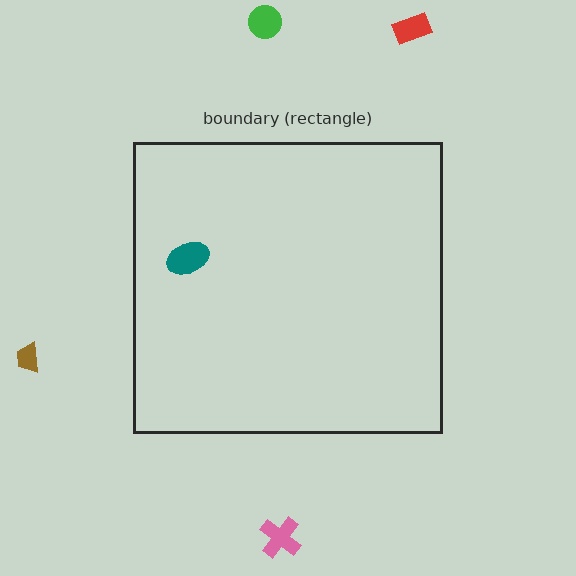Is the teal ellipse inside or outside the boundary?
Inside.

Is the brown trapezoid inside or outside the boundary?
Outside.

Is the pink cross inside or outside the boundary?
Outside.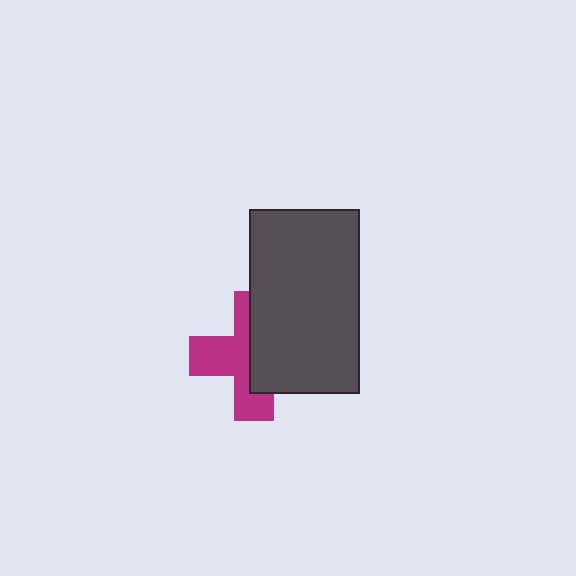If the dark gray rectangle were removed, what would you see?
You would see the complete magenta cross.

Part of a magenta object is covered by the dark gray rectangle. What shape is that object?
It is a cross.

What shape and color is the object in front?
The object in front is a dark gray rectangle.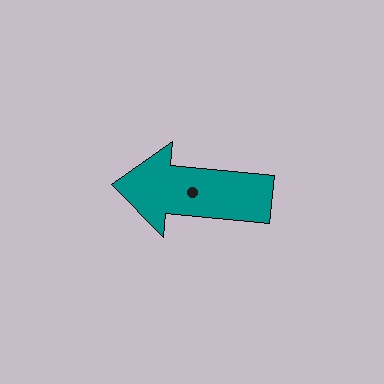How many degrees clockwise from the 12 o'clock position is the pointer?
Approximately 275 degrees.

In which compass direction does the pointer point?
West.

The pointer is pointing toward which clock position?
Roughly 9 o'clock.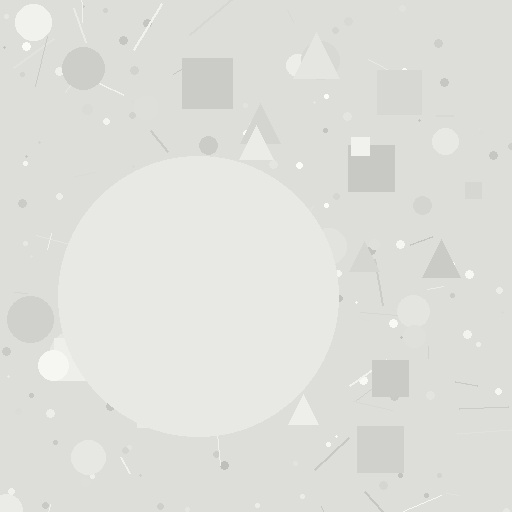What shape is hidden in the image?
A circle is hidden in the image.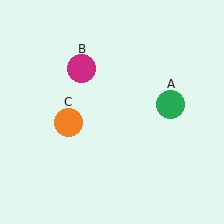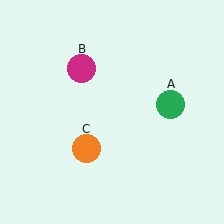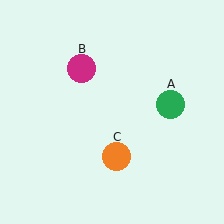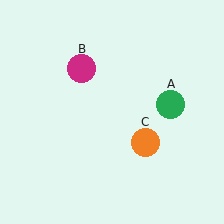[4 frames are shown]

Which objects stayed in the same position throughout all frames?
Green circle (object A) and magenta circle (object B) remained stationary.